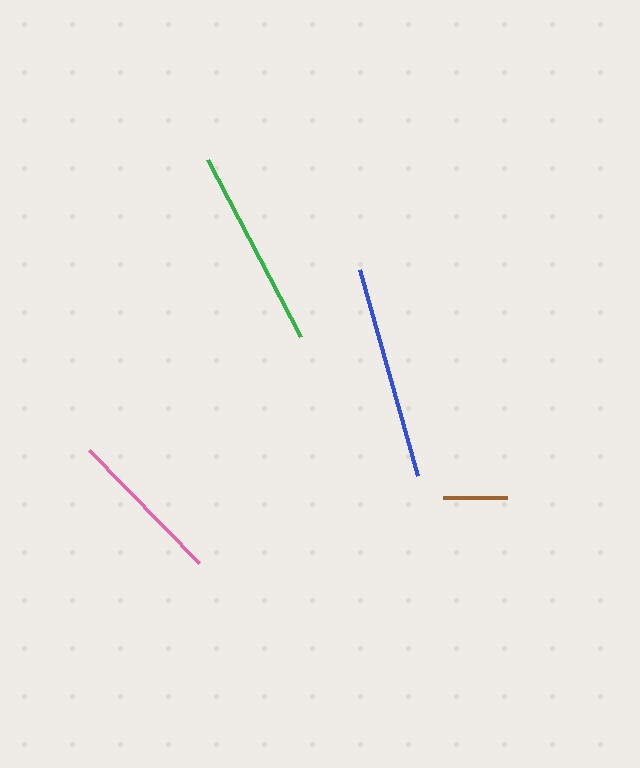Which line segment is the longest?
The blue line is the longest at approximately 213 pixels.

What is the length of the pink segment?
The pink segment is approximately 158 pixels long.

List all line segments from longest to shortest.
From longest to shortest: blue, green, pink, brown.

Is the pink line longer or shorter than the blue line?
The blue line is longer than the pink line.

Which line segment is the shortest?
The brown line is the shortest at approximately 64 pixels.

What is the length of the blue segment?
The blue segment is approximately 213 pixels long.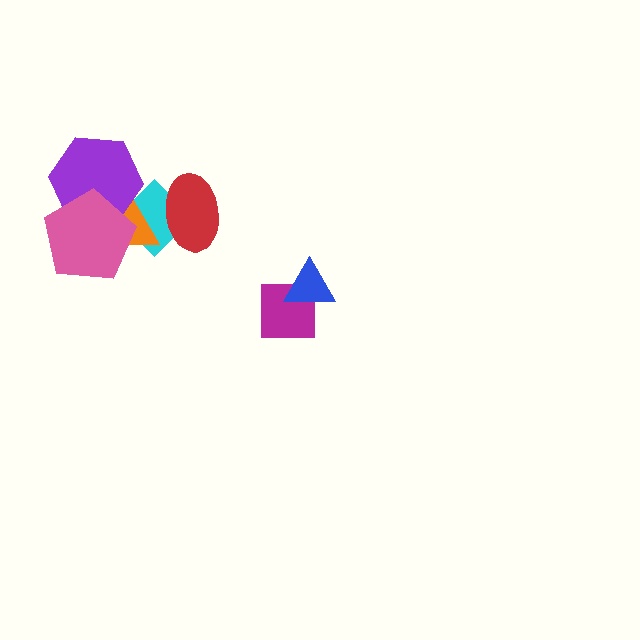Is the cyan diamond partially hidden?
Yes, it is partially covered by another shape.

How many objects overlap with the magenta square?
1 object overlaps with the magenta square.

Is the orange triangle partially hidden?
Yes, it is partially covered by another shape.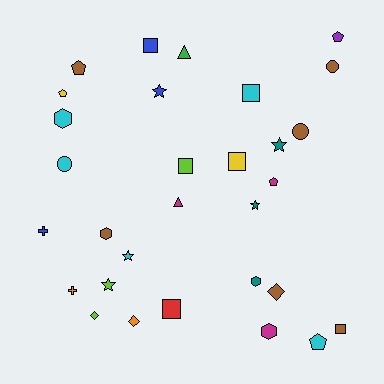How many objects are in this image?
There are 30 objects.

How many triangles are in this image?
There are 2 triangles.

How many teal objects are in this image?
There are 3 teal objects.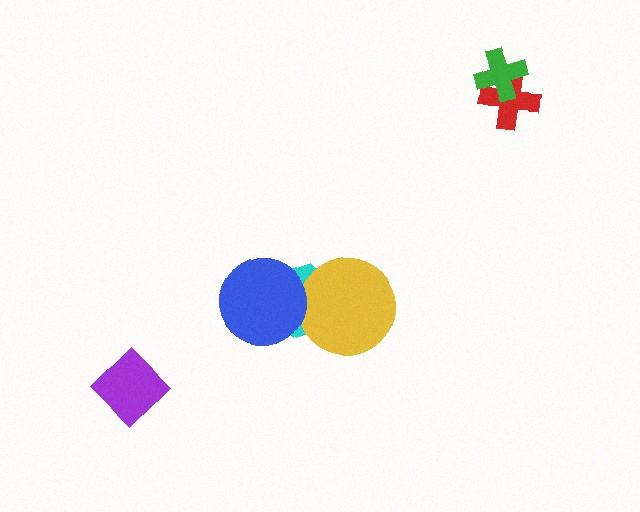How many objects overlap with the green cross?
1 object overlaps with the green cross.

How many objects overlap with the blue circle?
1 object overlaps with the blue circle.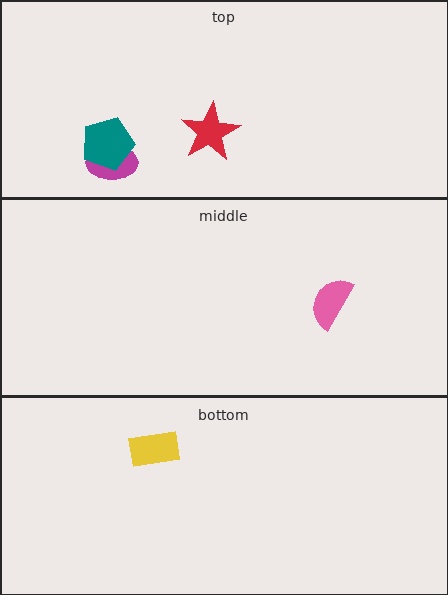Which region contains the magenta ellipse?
The top region.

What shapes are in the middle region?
The pink semicircle.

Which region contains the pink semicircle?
The middle region.